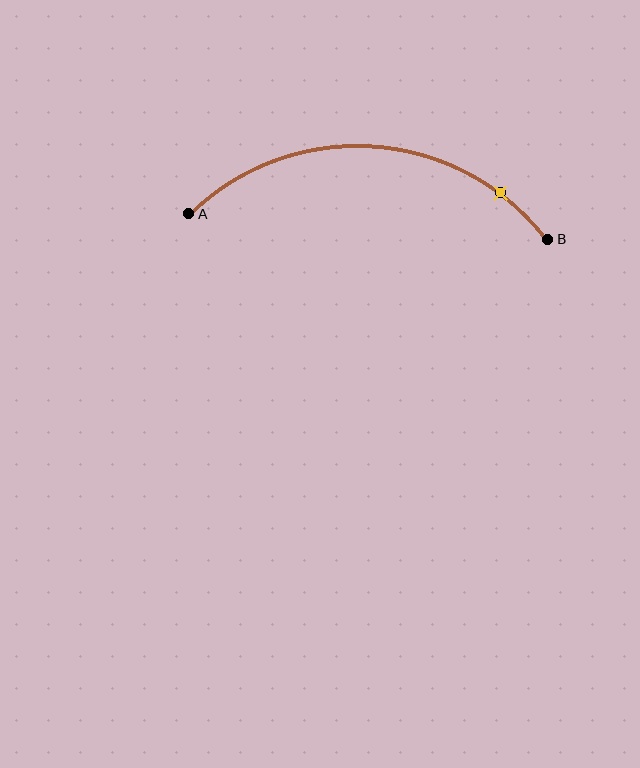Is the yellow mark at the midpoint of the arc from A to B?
No. The yellow mark lies on the arc but is closer to endpoint B. The arc midpoint would be at the point on the curve equidistant along the arc from both A and B.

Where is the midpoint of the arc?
The arc midpoint is the point on the curve farthest from the straight line joining A and B. It sits above that line.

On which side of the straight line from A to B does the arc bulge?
The arc bulges above the straight line connecting A and B.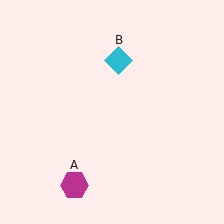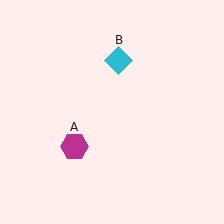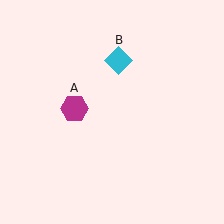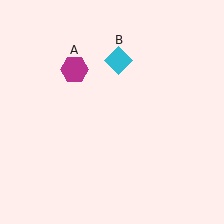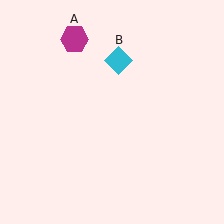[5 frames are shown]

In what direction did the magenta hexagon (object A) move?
The magenta hexagon (object A) moved up.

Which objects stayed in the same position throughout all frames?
Cyan diamond (object B) remained stationary.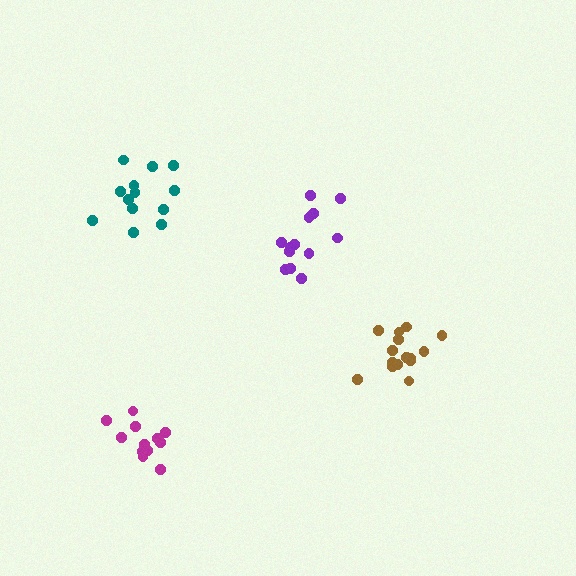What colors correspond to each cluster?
The clusters are colored: magenta, teal, purple, brown.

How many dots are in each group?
Group 1: 13 dots, Group 2: 13 dots, Group 3: 13 dots, Group 4: 15 dots (54 total).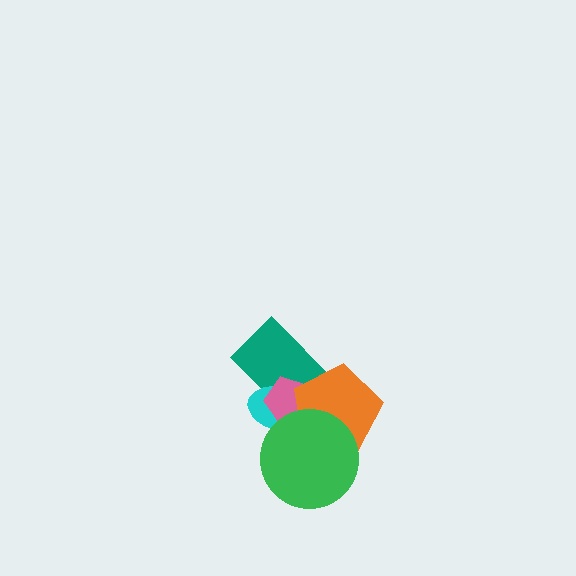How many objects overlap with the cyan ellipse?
4 objects overlap with the cyan ellipse.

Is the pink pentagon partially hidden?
Yes, it is partially covered by another shape.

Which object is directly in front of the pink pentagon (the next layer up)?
The orange pentagon is directly in front of the pink pentagon.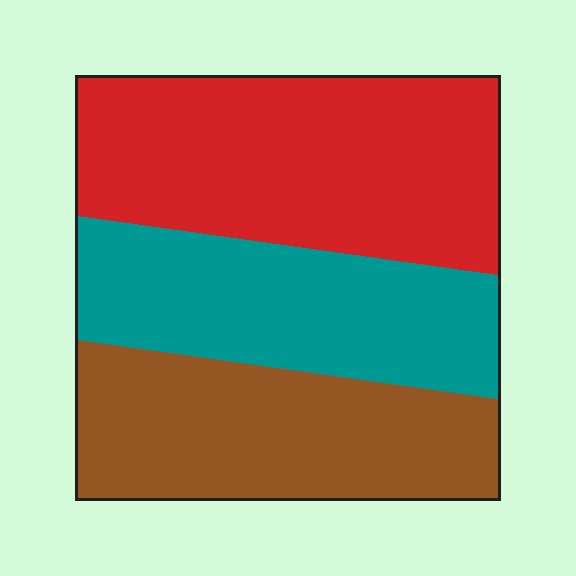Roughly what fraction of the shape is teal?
Teal covers 29% of the shape.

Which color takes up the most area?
Red, at roughly 40%.